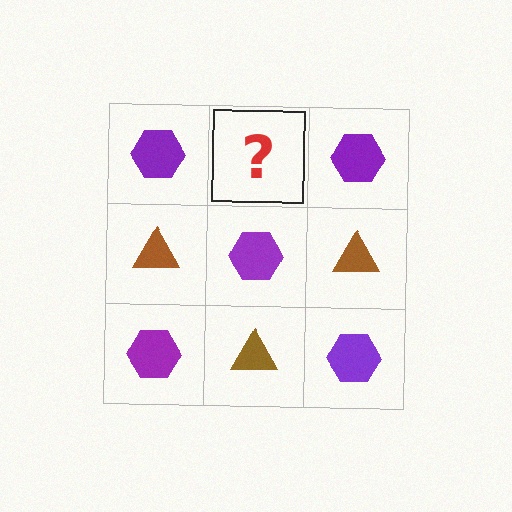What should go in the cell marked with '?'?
The missing cell should contain a brown triangle.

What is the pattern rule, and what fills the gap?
The rule is that it alternates purple hexagon and brown triangle in a checkerboard pattern. The gap should be filled with a brown triangle.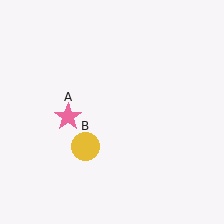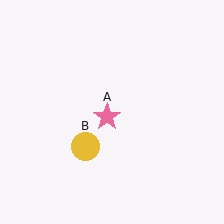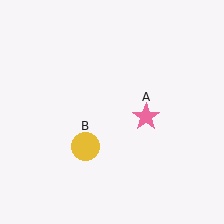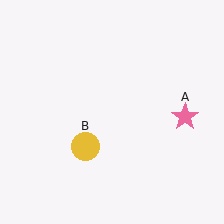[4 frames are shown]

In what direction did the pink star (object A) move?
The pink star (object A) moved right.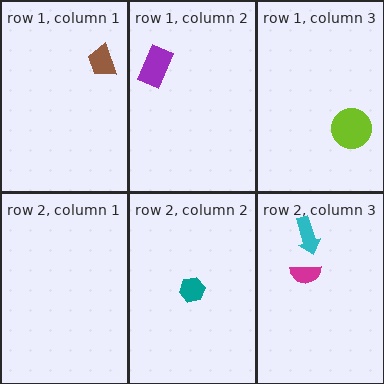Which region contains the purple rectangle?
The row 1, column 2 region.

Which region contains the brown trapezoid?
The row 1, column 1 region.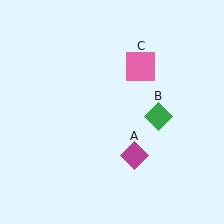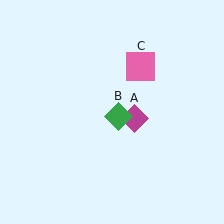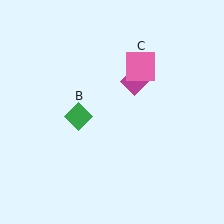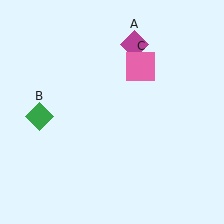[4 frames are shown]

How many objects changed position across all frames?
2 objects changed position: magenta diamond (object A), green diamond (object B).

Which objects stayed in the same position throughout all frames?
Pink square (object C) remained stationary.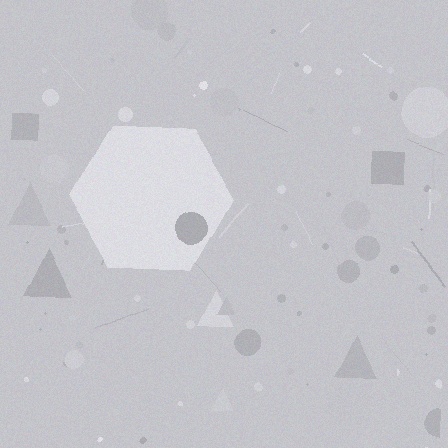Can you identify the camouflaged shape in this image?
The camouflaged shape is a hexagon.